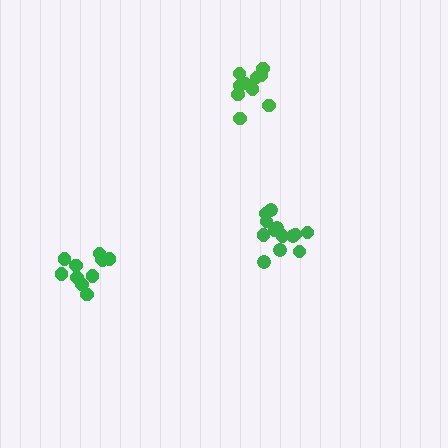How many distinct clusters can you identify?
There are 3 distinct clusters.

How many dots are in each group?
Group 1: 13 dots, Group 2: 10 dots, Group 3: 11 dots (34 total).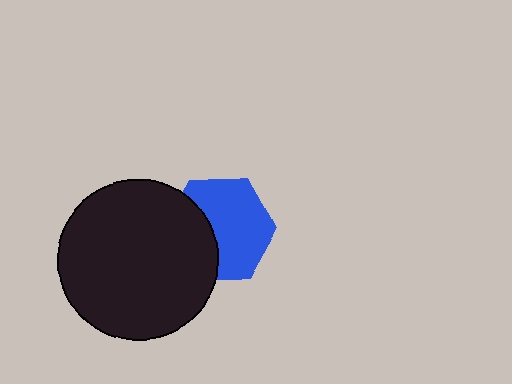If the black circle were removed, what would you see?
You would see the complete blue hexagon.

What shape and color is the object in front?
The object in front is a black circle.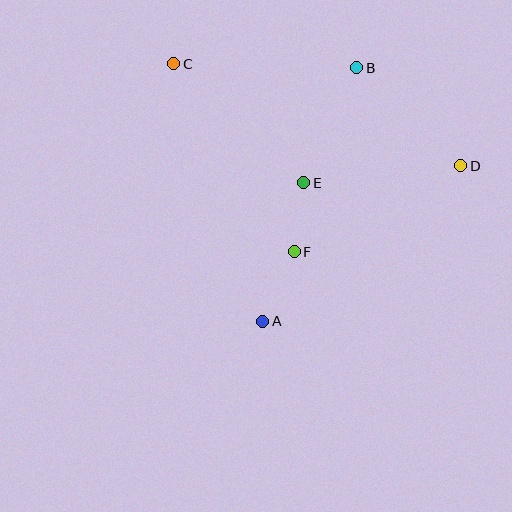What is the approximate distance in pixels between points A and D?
The distance between A and D is approximately 252 pixels.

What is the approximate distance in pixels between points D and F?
The distance between D and F is approximately 188 pixels.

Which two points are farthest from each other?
Points C and D are farthest from each other.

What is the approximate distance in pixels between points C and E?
The distance between C and E is approximately 176 pixels.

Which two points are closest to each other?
Points E and F are closest to each other.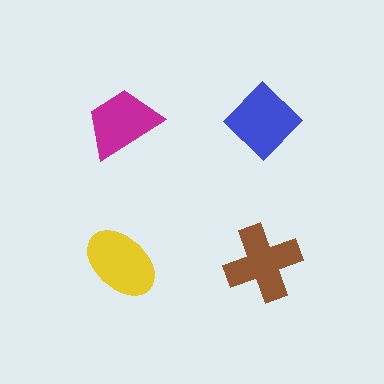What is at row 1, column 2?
A blue diamond.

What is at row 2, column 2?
A brown cross.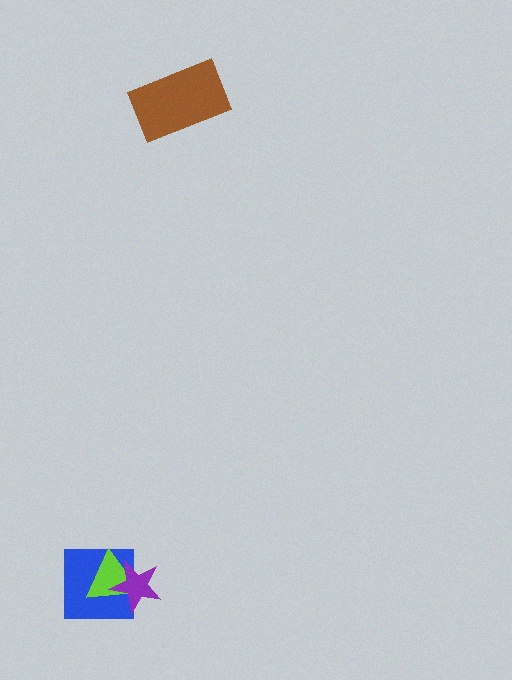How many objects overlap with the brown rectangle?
0 objects overlap with the brown rectangle.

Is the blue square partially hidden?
Yes, it is partially covered by another shape.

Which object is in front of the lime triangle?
The purple star is in front of the lime triangle.